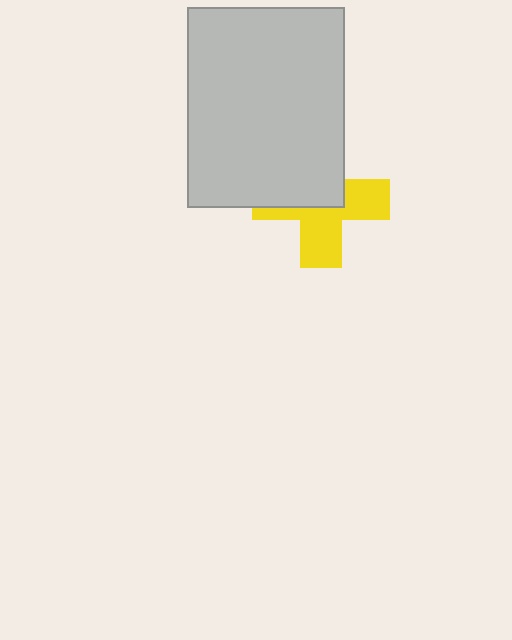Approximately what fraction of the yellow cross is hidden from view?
Roughly 49% of the yellow cross is hidden behind the light gray rectangle.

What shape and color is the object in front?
The object in front is a light gray rectangle.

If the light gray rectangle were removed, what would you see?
You would see the complete yellow cross.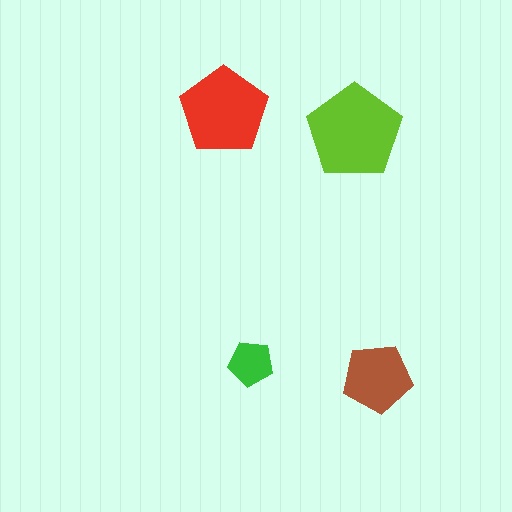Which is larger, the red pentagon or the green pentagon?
The red one.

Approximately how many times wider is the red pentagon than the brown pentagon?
About 1.5 times wider.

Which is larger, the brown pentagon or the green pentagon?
The brown one.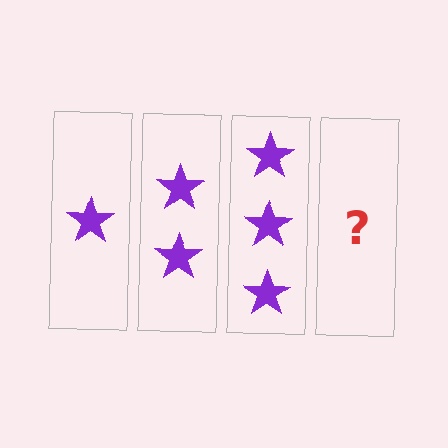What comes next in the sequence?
The next element should be 4 stars.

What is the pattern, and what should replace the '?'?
The pattern is that each step adds one more star. The '?' should be 4 stars.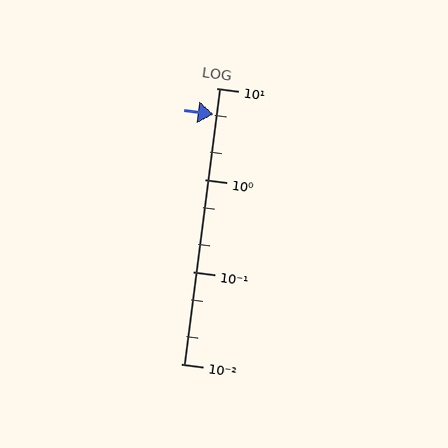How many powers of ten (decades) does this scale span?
The scale spans 3 decades, from 0.01 to 10.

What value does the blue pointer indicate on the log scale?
The pointer indicates approximately 5.2.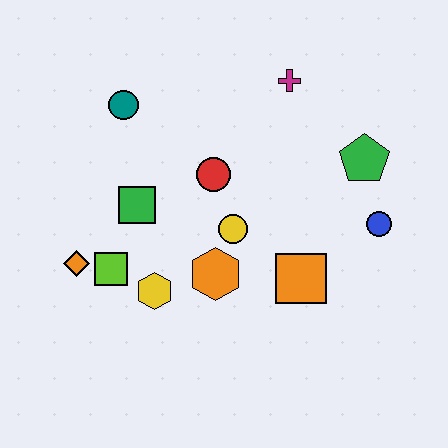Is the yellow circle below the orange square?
No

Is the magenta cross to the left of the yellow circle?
No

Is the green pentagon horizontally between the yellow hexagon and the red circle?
No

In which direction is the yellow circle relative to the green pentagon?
The yellow circle is to the left of the green pentagon.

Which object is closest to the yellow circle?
The orange hexagon is closest to the yellow circle.